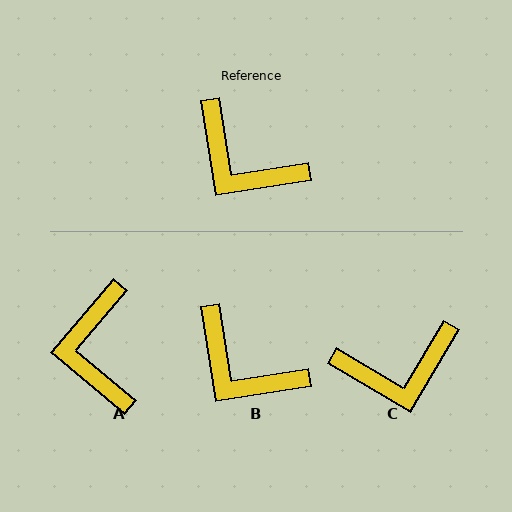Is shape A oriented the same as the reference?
No, it is off by about 49 degrees.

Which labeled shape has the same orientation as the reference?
B.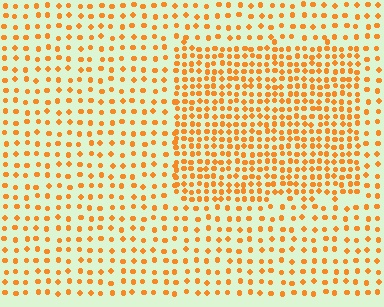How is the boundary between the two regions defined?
The boundary is defined by a change in element density (approximately 2.0x ratio). All elements are the same color, size, and shape.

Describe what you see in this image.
The image contains small orange elements arranged at two different densities. A rectangle-shaped region is visible where the elements are more densely packed than the surrounding area.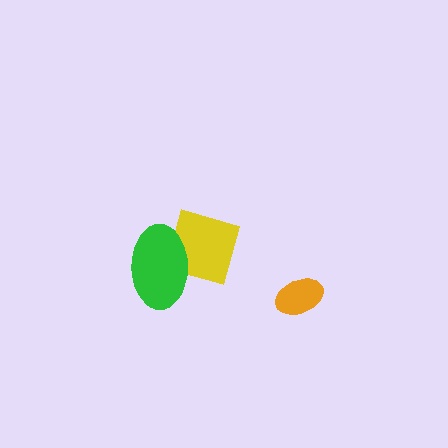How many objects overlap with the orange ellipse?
0 objects overlap with the orange ellipse.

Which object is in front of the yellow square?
The green ellipse is in front of the yellow square.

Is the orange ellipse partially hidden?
No, no other shape covers it.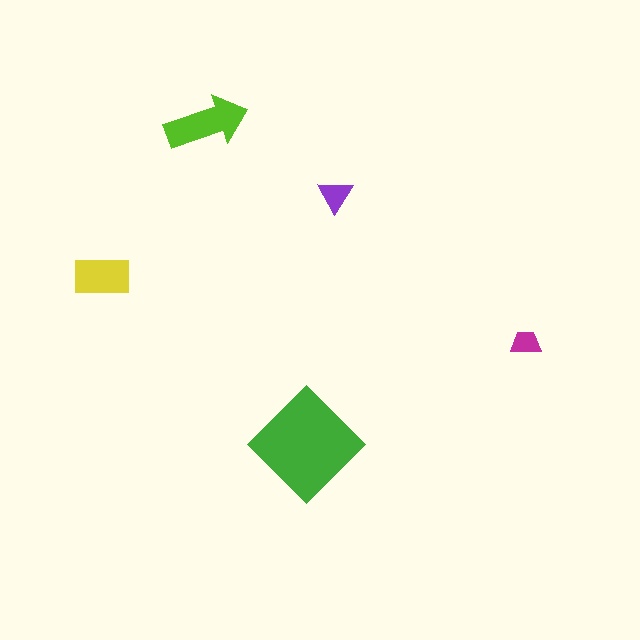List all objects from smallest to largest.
The magenta trapezoid, the purple triangle, the yellow rectangle, the lime arrow, the green diamond.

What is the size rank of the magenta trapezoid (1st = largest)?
5th.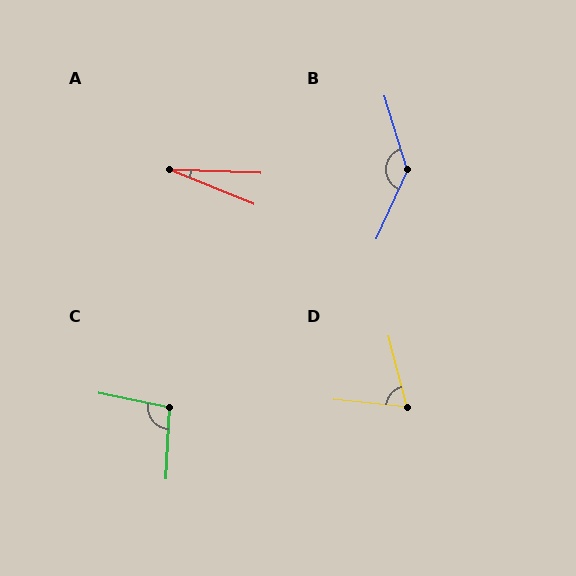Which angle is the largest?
B, at approximately 138 degrees.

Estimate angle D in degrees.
Approximately 70 degrees.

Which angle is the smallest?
A, at approximately 20 degrees.